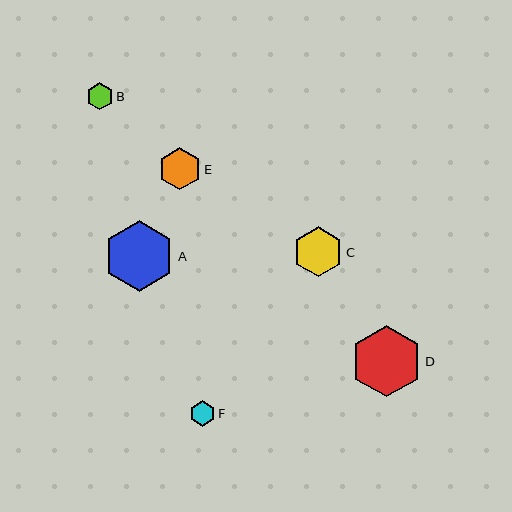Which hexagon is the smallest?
Hexagon F is the smallest with a size of approximately 26 pixels.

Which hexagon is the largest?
Hexagon D is the largest with a size of approximately 71 pixels.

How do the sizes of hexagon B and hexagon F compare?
Hexagon B and hexagon F are approximately the same size.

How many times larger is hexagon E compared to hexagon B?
Hexagon E is approximately 1.6 times the size of hexagon B.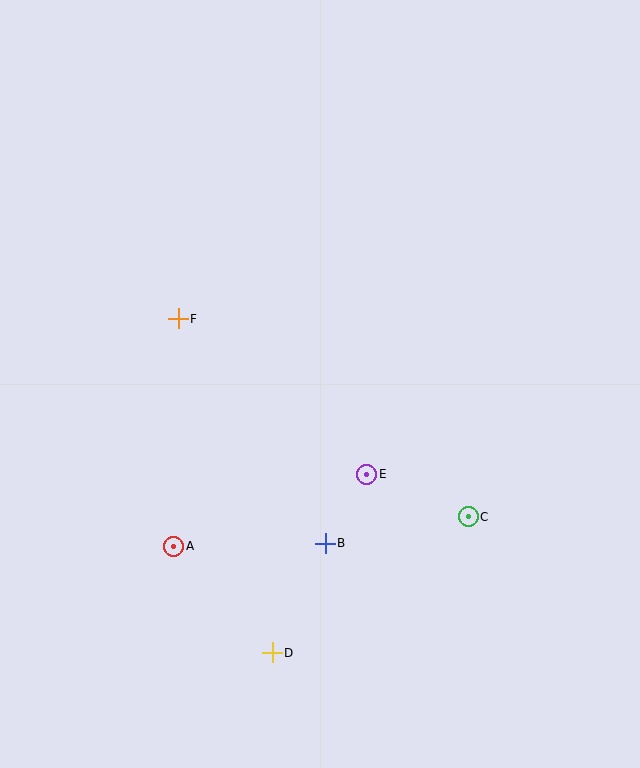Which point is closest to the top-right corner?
Point C is closest to the top-right corner.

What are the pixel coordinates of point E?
Point E is at (367, 474).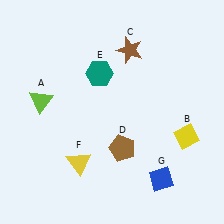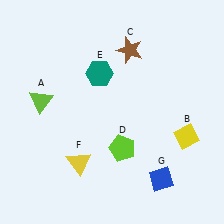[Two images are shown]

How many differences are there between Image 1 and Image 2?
There is 1 difference between the two images.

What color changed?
The pentagon (D) changed from brown in Image 1 to lime in Image 2.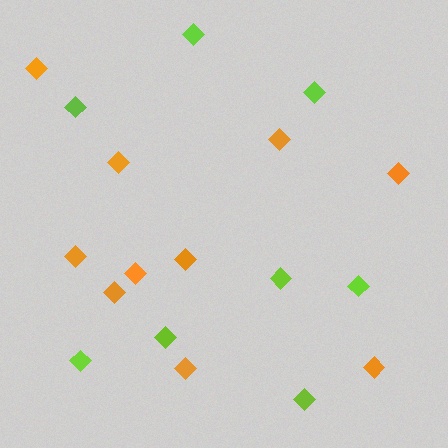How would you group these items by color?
There are 2 groups: one group of lime diamonds (8) and one group of orange diamonds (10).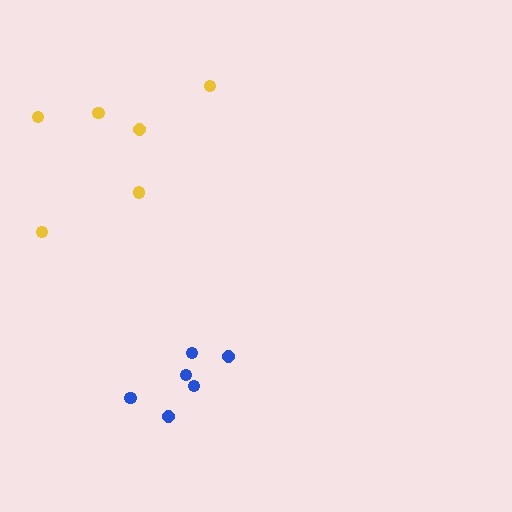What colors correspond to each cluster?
The clusters are colored: blue, yellow.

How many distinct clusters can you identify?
There are 2 distinct clusters.